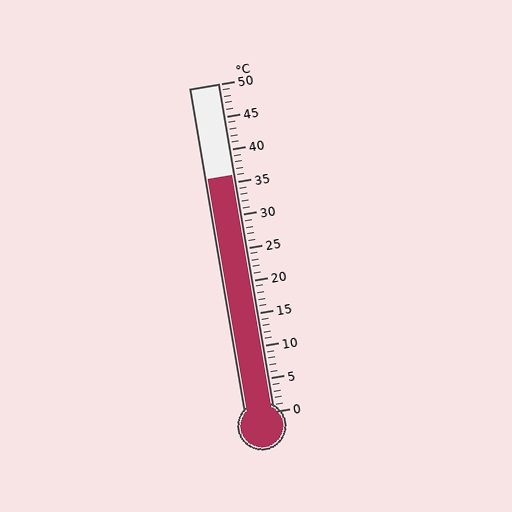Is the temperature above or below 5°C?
The temperature is above 5°C.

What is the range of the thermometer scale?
The thermometer scale ranges from 0°C to 50°C.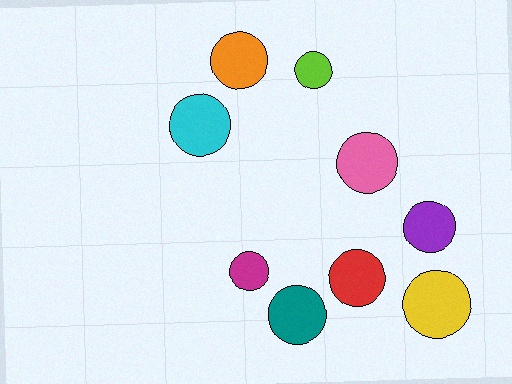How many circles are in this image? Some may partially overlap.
There are 9 circles.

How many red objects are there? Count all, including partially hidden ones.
There is 1 red object.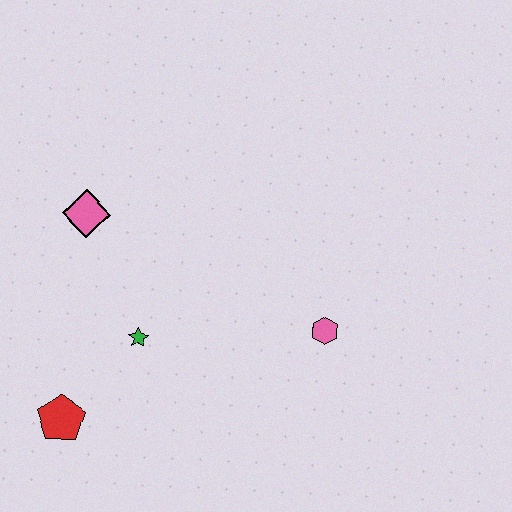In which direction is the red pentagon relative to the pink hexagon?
The red pentagon is to the left of the pink hexagon.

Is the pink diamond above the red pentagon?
Yes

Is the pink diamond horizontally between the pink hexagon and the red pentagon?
Yes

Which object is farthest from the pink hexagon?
The red pentagon is farthest from the pink hexagon.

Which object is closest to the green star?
The red pentagon is closest to the green star.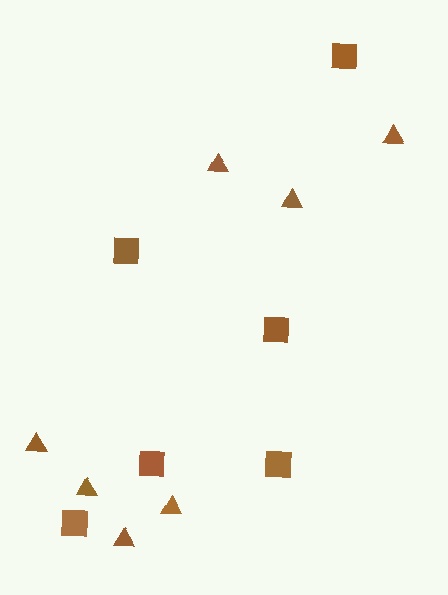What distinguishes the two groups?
There are 2 groups: one group of squares (6) and one group of triangles (7).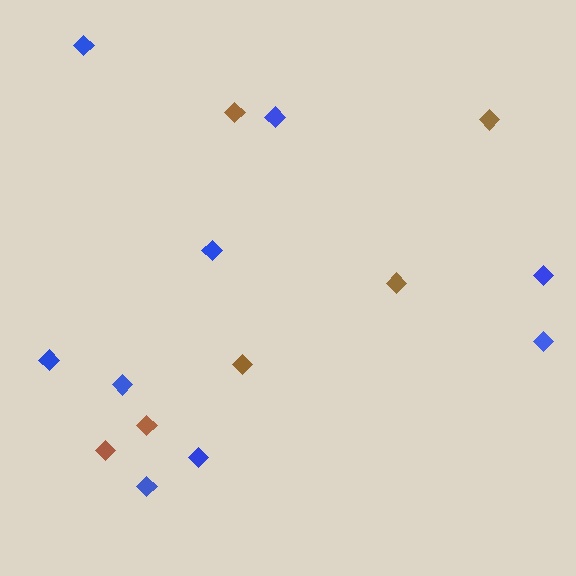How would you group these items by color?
There are 2 groups: one group of brown diamonds (6) and one group of blue diamonds (9).